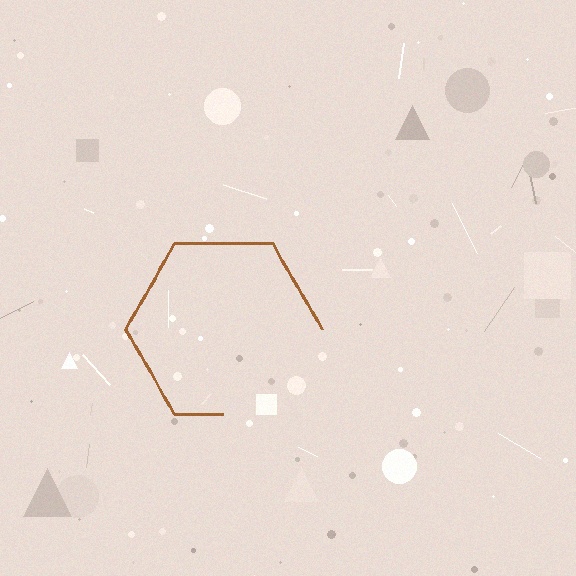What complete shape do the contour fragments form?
The contour fragments form a hexagon.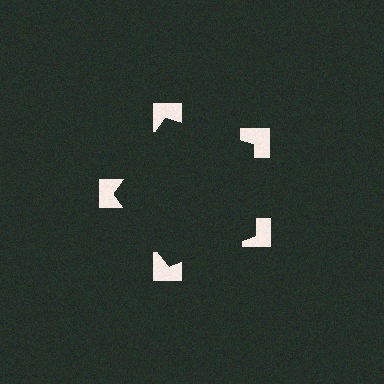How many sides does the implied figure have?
5 sides.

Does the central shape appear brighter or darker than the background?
It typically appears slightly darker than the background, even though no actual brightness change is drawn.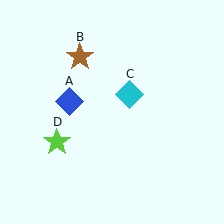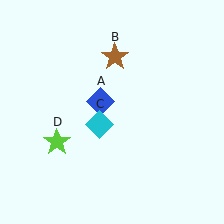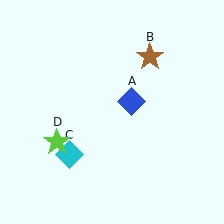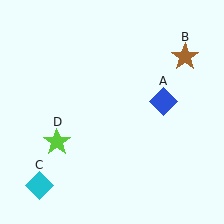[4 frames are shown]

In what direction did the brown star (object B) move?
The brown star (object B) moved right.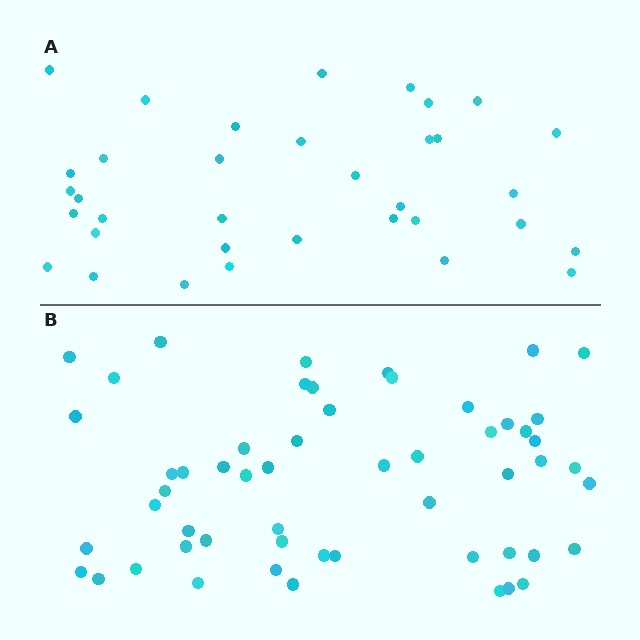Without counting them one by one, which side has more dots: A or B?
Region B (the bottom region) has more dots.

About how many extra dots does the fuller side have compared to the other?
Region B has approximately 20 more dots than region A.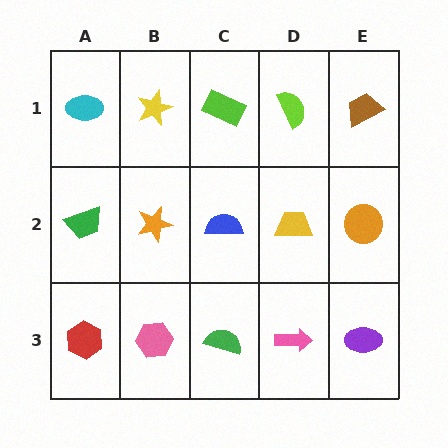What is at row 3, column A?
A red hexagon.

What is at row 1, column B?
A yellow star.